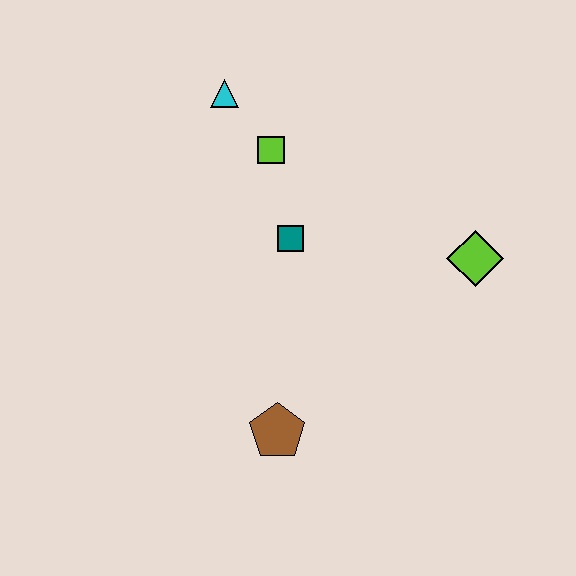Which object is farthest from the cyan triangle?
The brown pentagon is farthest from the cyan triangle.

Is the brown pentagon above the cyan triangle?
No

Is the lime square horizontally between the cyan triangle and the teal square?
Yes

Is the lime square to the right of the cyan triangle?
Yes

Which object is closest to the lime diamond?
The teal square is closest to the lime diamond.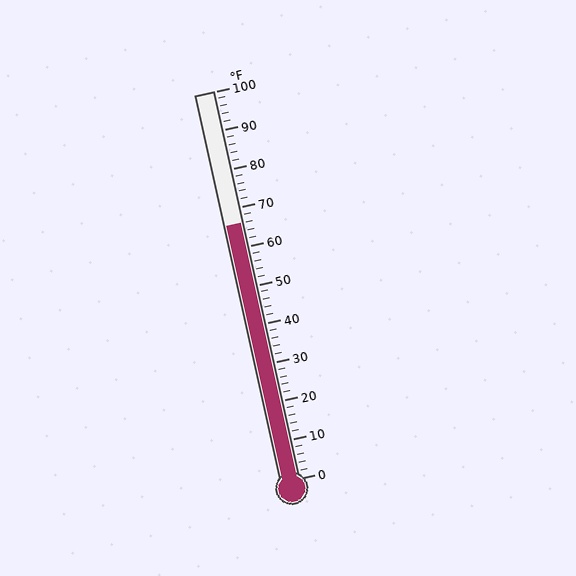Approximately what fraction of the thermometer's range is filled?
The thermometer is filled to approximately 65% of its range.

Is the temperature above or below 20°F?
The temperature is above 20°F.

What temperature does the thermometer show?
The thermometer shows approximately 66°F.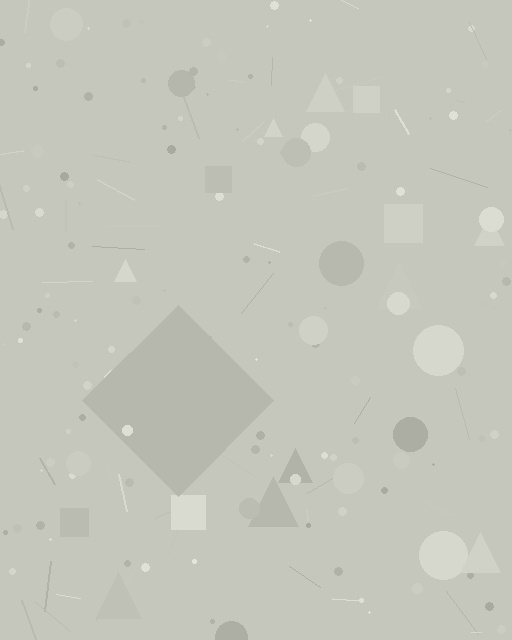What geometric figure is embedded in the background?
A diamond is embedded in the background.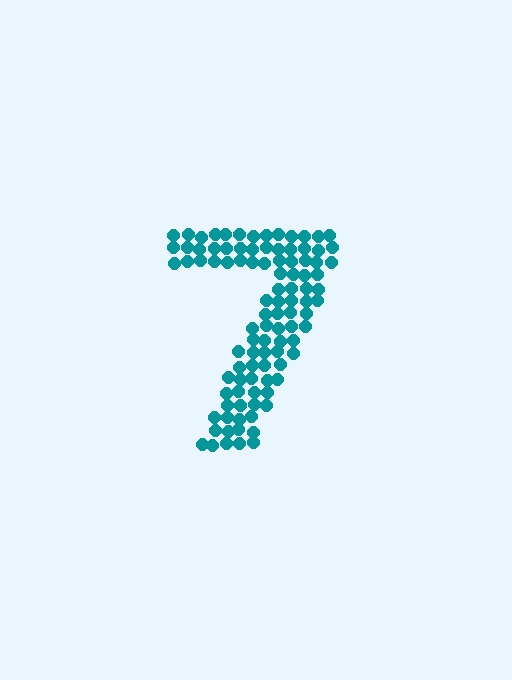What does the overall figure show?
The overall figure shows the digit 7.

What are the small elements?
The small elements are circles.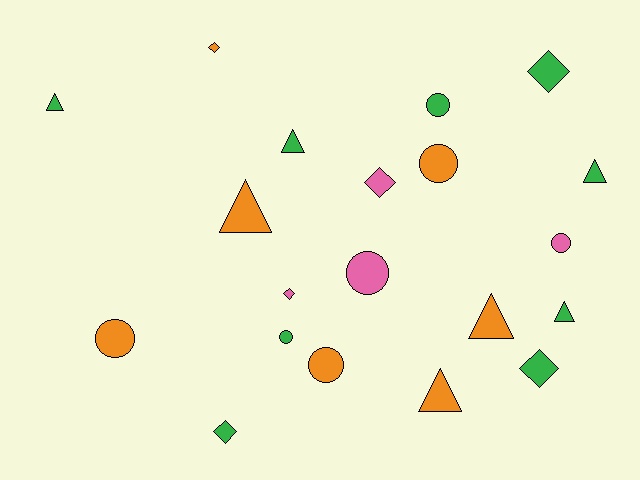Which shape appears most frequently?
Triangle, with 7 objects.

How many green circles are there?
There are 2 green circles.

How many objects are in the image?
There are 20 objects.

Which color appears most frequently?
Green, with 9 objects.